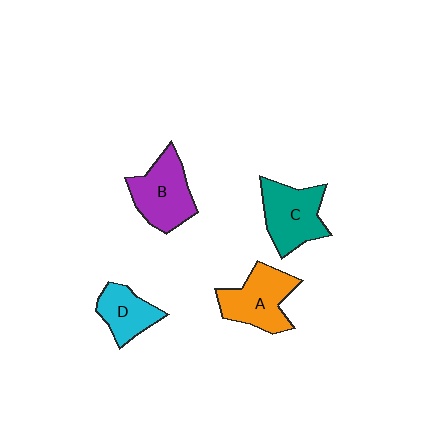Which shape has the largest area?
Shape B (purple).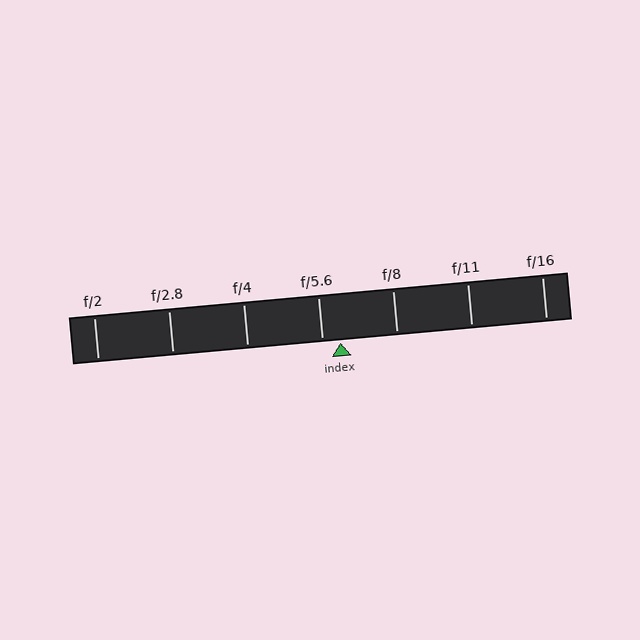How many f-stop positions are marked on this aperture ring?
There are 7 f-stop positions marked.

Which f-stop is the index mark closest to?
The index mark is closest to f/5.6.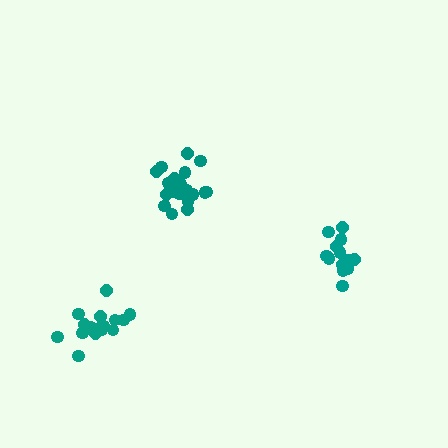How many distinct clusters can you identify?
There are 3 distinct clusters.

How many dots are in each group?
Group 1: 19 dots, Group 2: 17 dots, Group 3: 13 dots (49 total).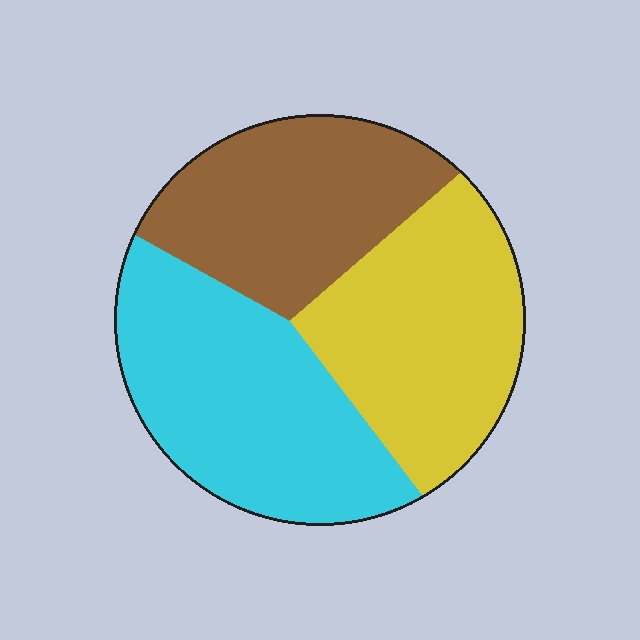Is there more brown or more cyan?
Cyan.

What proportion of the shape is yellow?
Yellow covers around 35% of the shape.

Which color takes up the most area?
Cyan, at roughly 35%.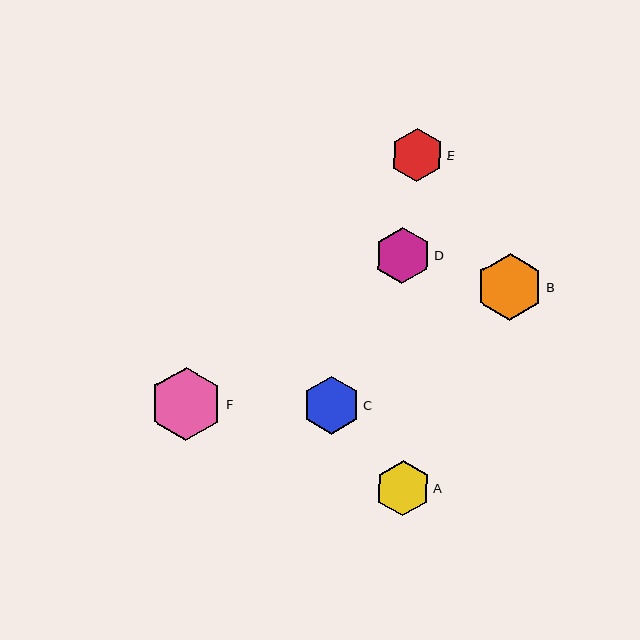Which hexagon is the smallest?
Hexagon E is the smallest with a size of approximately 53 pixels.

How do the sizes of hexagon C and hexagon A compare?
Hexagon C and hexagon A are approximately the same size.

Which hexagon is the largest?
Hexagon F is the largest with a size of approximately 73 pixels.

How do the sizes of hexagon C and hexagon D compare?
Hexagon C and hexagon D are approximately the same size.